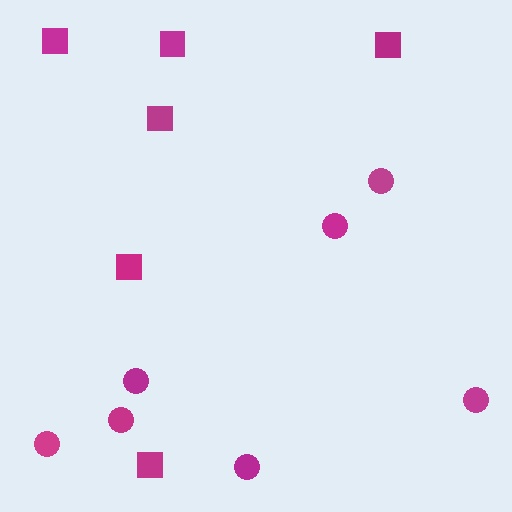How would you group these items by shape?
There are 2 groups: one group of squares (6) and one group of circles (7).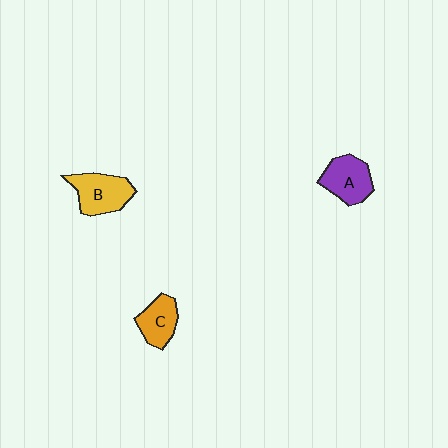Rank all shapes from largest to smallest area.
From largest to smallest: B (yellow), A (purple), C (orange).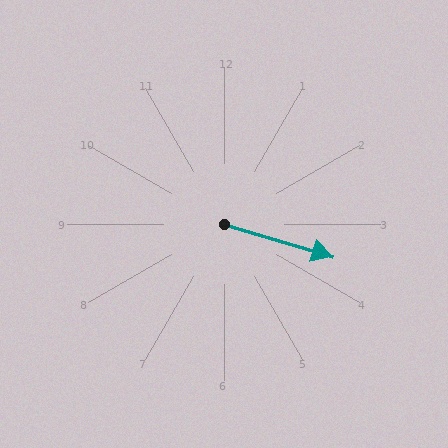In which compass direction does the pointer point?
East.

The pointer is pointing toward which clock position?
Roughly 4 o'clock.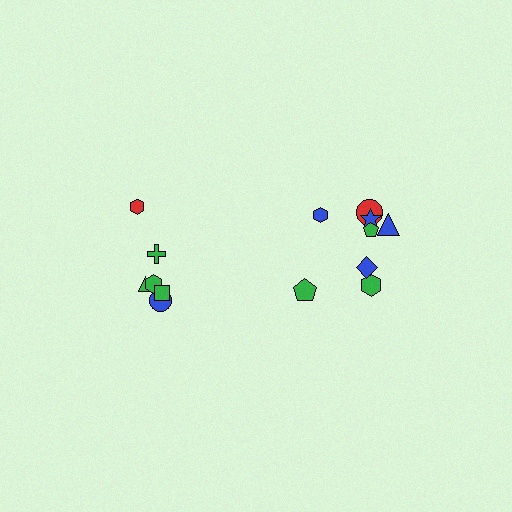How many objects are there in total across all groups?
There are 14 objects.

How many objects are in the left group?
There are 6 objects.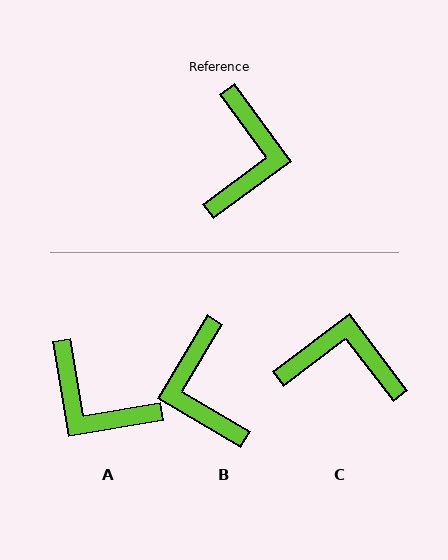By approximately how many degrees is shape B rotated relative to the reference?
Approximately 157 degrees clockwise.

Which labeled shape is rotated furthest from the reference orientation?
B, about 157 degrees away.